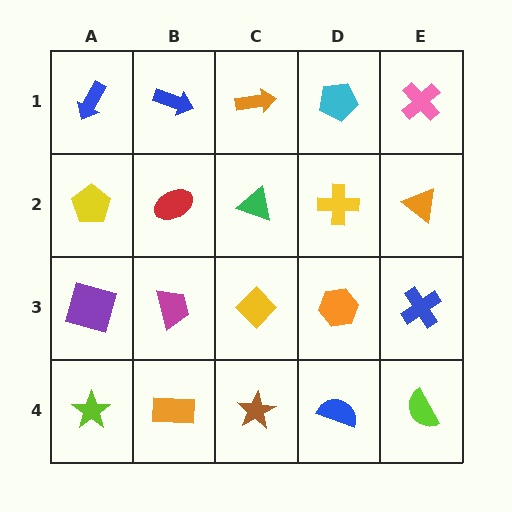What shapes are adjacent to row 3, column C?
A green triangle (row 2, column C), a brown star (row 4, column C), a magenta trapezoid (row 3, column B), an orange hexagon (row 3, column D).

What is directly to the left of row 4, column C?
An orange rectangle.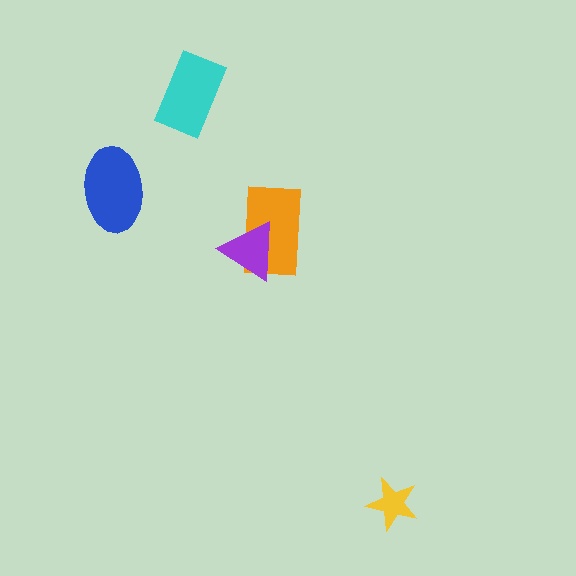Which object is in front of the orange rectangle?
The purple triangle is in front of the orange rectangle.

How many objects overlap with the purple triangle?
1 object overlaps with the purple triangle.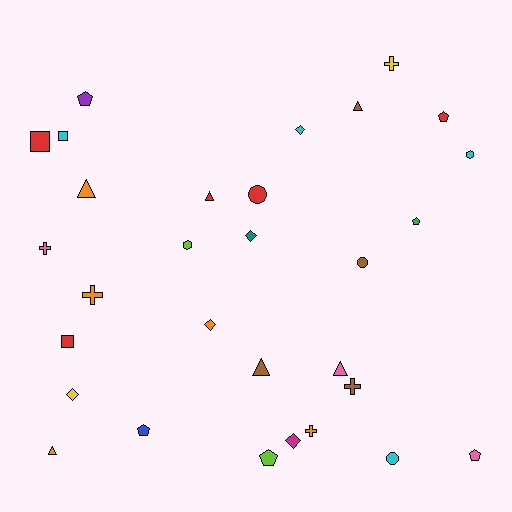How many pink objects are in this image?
There are 3 pink objects.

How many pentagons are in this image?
There are 6 pentagons.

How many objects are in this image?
There are 30 objects.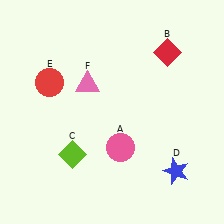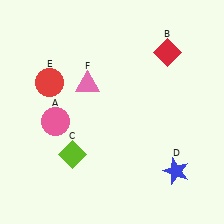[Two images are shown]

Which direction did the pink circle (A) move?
The pink circle (A) moved left.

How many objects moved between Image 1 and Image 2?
1 object moved between the two images.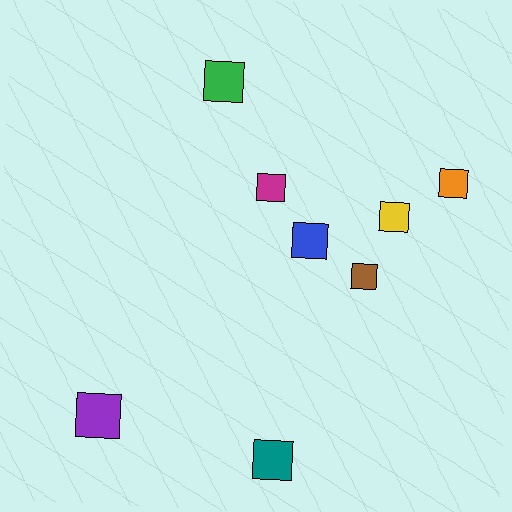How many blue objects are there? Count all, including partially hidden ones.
There is 1 blue object.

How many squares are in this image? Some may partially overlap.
There are 8 squares.